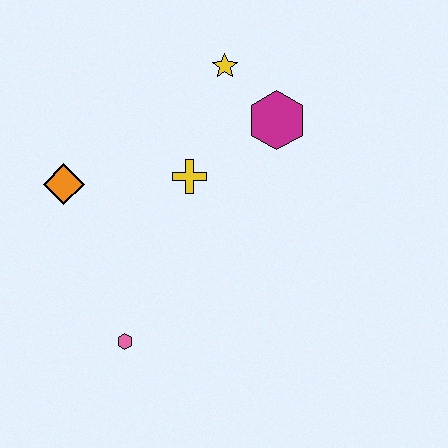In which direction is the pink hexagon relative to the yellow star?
The pink hexagon is below the yellow star.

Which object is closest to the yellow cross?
The magenta hexagon is closest to the yellow cross.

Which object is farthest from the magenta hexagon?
The pink hexagon is farthest from the magenta hexagon.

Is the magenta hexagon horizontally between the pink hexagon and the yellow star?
No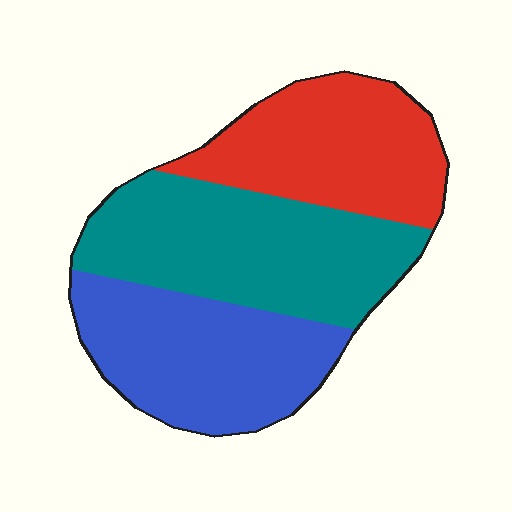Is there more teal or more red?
Teal.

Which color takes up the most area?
Teal, at roughly 40%.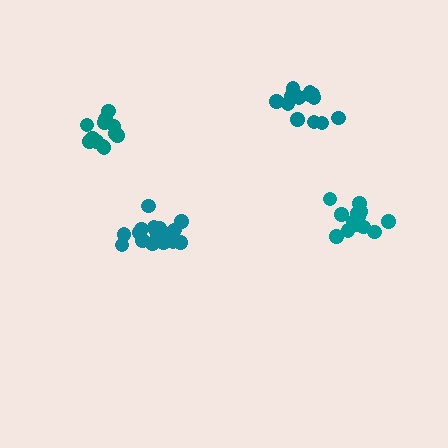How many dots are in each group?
Group 1: 12 dots, Group 2: 16 dots, Group 3: 13 dots, Group 4: 13 dots (54 total).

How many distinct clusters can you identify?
There are 4 distinct clusters.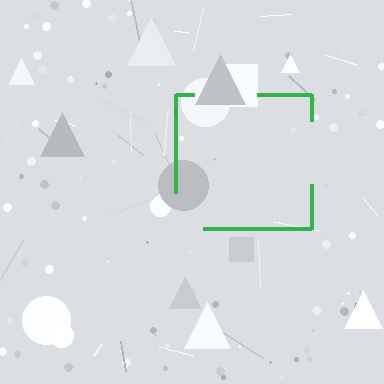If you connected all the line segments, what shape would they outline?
They would outline a square.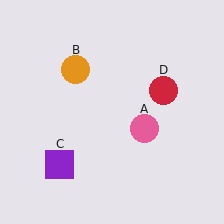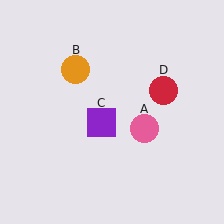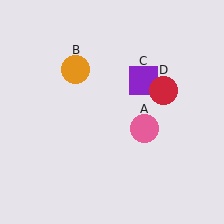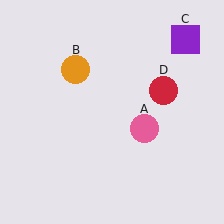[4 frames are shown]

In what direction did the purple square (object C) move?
The purple square (object C) moved up and to the right.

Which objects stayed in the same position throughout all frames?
Pink circle (object A) and orange circle (object B) and red circle (object D) remained stationary.